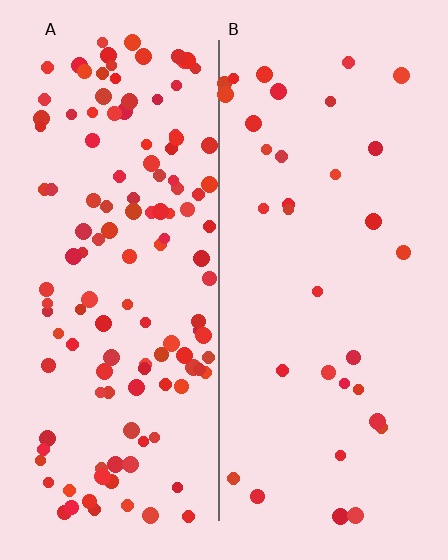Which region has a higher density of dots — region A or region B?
A (the left).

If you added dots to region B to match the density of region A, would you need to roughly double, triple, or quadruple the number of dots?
Approximately quadruple.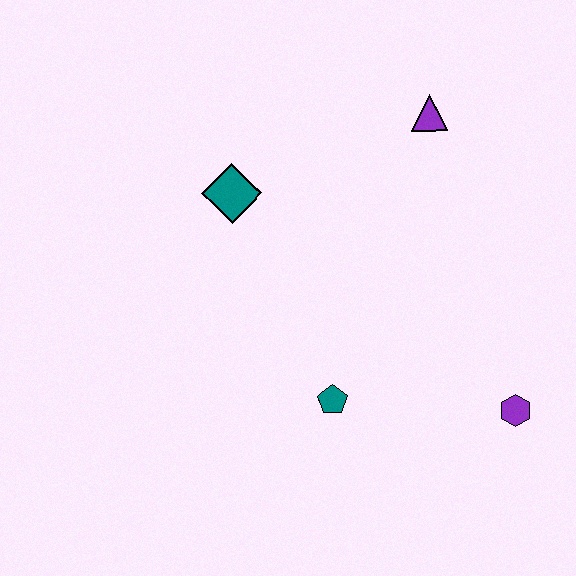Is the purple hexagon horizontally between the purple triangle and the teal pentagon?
No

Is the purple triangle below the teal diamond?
No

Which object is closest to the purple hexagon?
The teal pentagon is closest to the purple hexagon.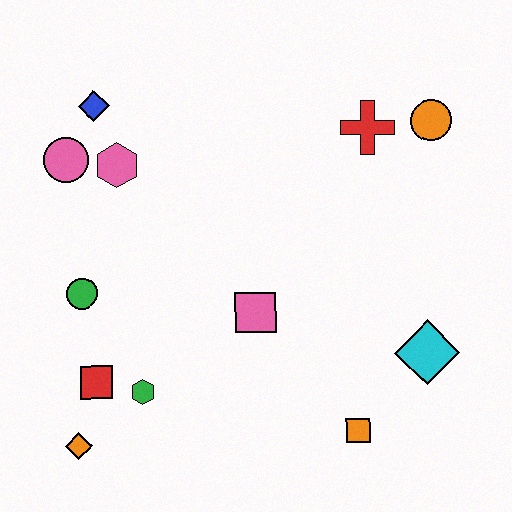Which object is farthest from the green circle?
The orange circle is farthest from the green circle.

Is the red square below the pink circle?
Yes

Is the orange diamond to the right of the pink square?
No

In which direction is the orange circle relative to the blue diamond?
The orange circle is to the right of the blue diamond.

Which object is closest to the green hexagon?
The red square is closest to the green hexagon.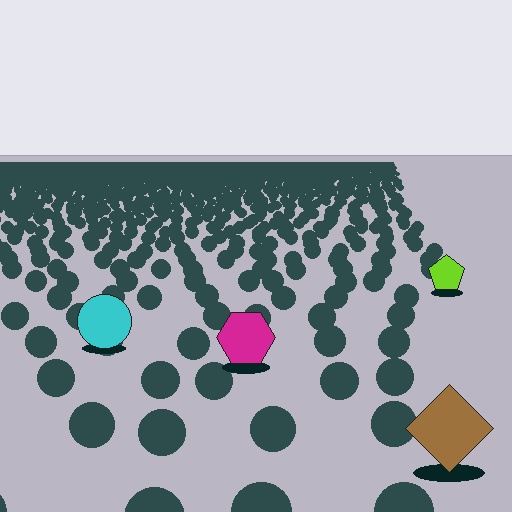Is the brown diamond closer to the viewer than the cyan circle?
Yes. The brown diamond is closer — you can tell from the texture gradient: the ground texture is coarser near it.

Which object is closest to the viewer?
The brown diamond is closest. The texture marks near it are larger and more spread out.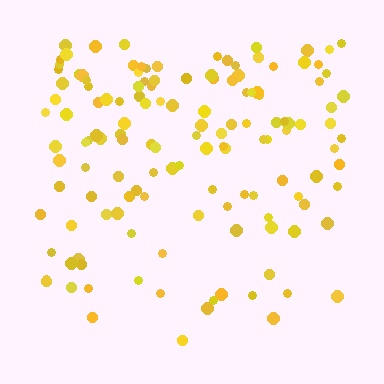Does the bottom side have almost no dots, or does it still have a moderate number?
Still a moderate number, just noticeably fewer than the top.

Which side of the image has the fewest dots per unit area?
The bottom.